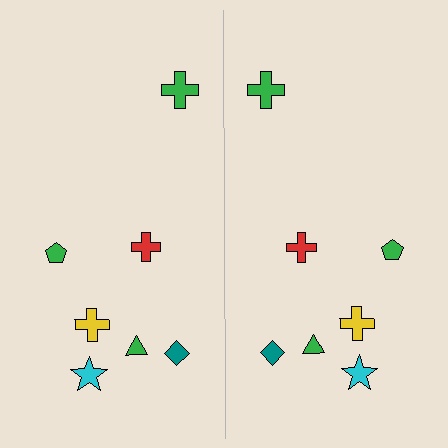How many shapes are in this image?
There are 14 shapes in this image.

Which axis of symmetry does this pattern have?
The pattern has a vertical axis of symmetry running through the center of the image.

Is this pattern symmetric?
Yes, this pattern has bilateral (reflection) symmetry.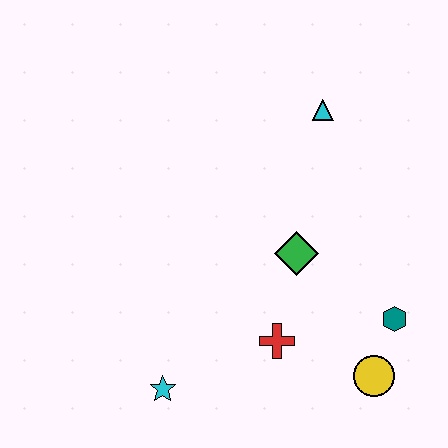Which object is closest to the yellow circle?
The teal hexagon is closest to the yellow circle.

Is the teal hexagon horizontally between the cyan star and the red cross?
No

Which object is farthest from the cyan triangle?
The cyan star is farthest from the cyan triangle.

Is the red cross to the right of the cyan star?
Yes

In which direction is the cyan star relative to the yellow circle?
The cyan star is to the left of the yellow circle.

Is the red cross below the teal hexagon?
Yes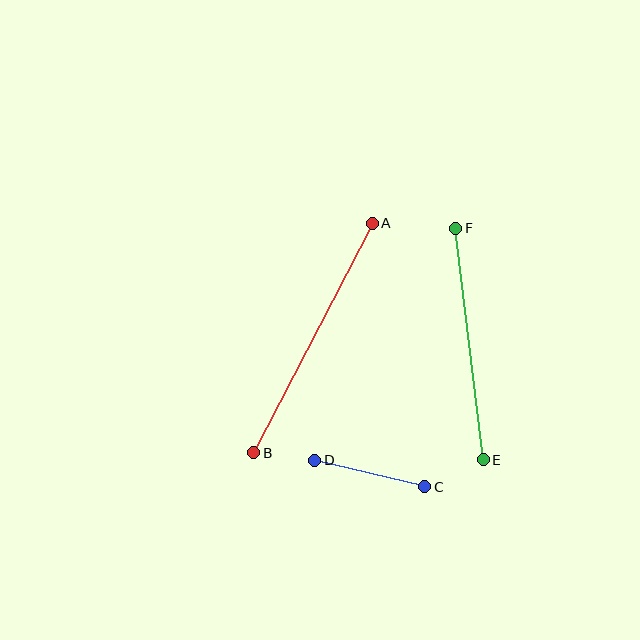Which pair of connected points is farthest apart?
Points A and B are farthest apart.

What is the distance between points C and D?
The distance is approximately 113 pixels.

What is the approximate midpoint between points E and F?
The midpoint is at approximately (469, 344) pixels.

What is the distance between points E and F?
The distance is approximately 233 pixels.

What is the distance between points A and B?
The distance is approximately 258 pixels.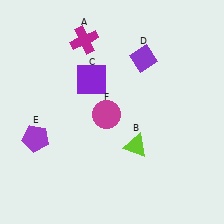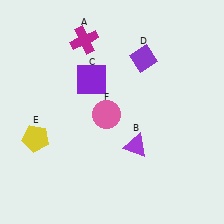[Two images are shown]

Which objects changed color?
B changed from lime to purple. E changed from purple to yellow. F changed from magenta to pink.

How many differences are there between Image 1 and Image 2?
There are 3 differences between the two images.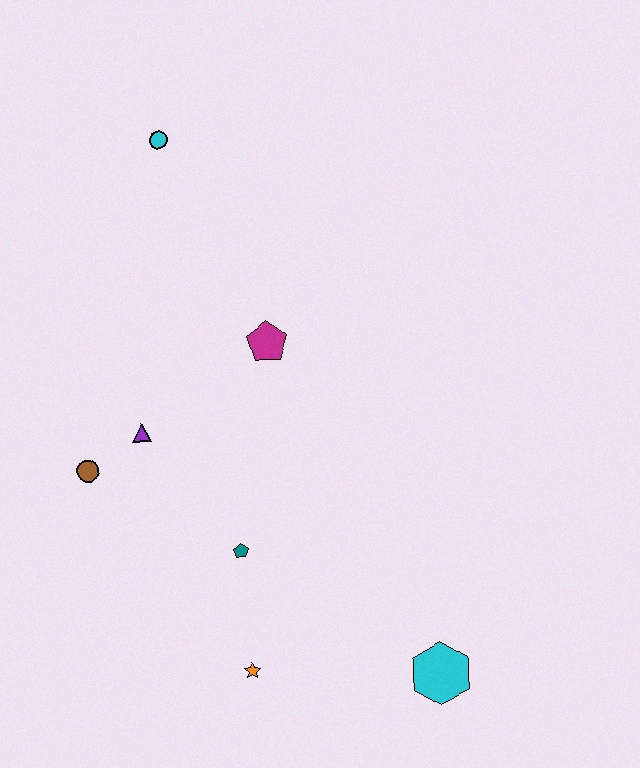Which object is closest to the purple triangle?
The brown circle is closest to the purple triangle.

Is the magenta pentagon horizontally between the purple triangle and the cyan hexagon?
Yes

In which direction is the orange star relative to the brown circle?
The orange star is below the brown circle.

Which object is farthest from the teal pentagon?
The cyan circle is farthest from the teal pentagon.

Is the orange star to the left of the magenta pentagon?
Yes